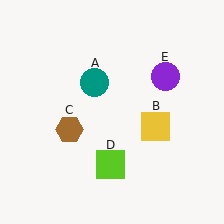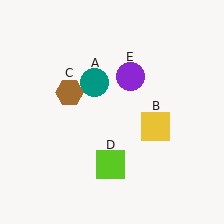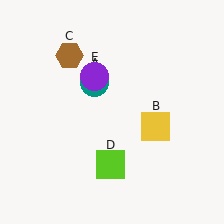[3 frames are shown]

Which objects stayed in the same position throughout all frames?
Teal circle (object A) and yellow square (object B) and lime square (object D) remained stationary.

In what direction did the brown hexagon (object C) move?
The brown hexagon (object C) moved up.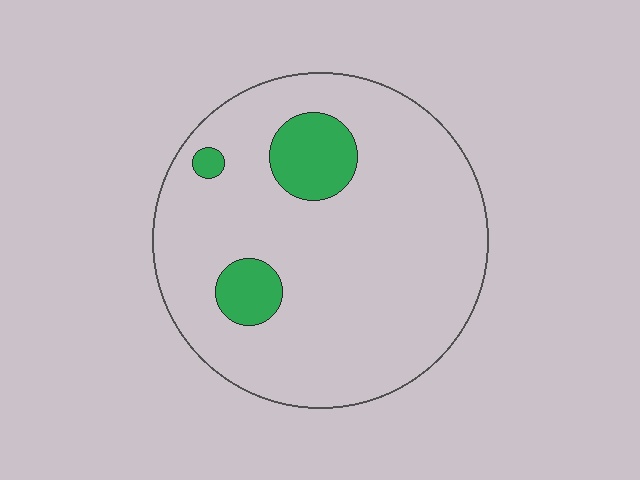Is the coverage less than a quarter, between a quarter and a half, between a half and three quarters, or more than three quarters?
Less than a quarter.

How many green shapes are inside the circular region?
3.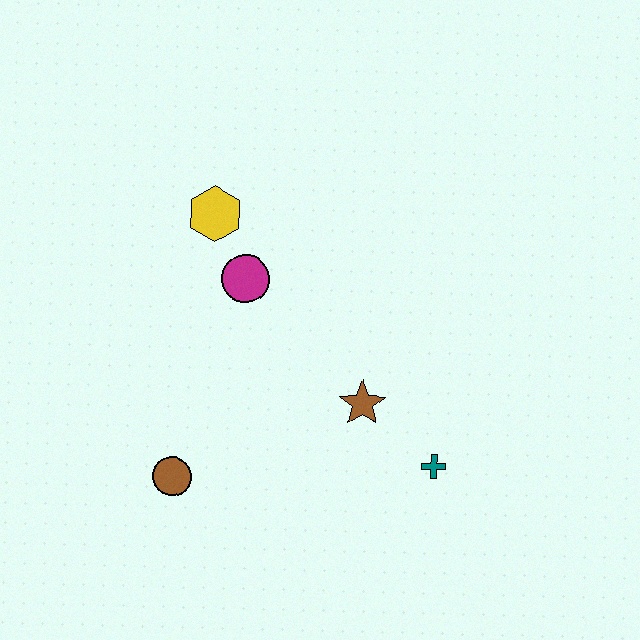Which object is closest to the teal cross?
The brown star is closest to the teal cross.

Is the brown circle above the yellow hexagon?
No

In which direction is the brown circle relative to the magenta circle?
The brown circle is below the magenta circle.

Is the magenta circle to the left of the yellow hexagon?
No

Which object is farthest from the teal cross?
The yellow hexagon is farthest from the teal cross.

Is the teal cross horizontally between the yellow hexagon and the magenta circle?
No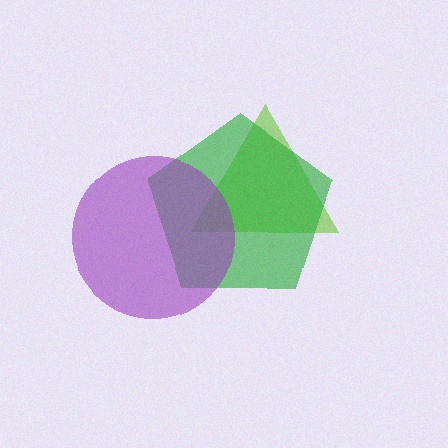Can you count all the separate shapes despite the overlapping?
Yes, there are 3 separate shapes.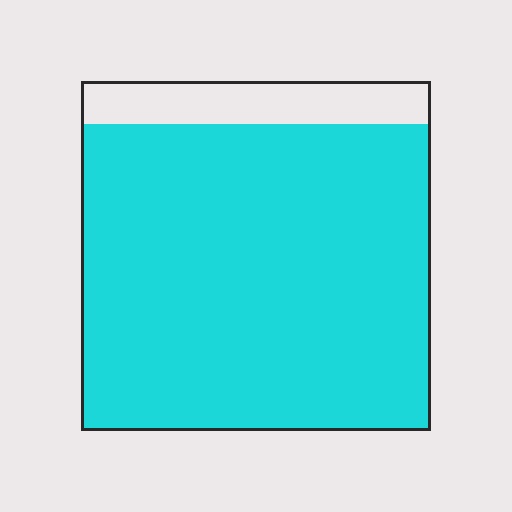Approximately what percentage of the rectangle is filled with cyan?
Approximately 90%.